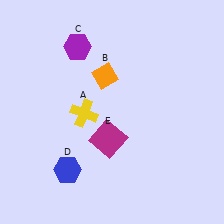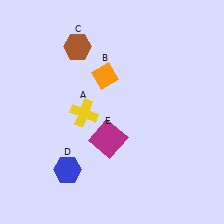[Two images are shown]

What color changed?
The hexagon (C) changed from purple in Image 1 to brown in Image 2.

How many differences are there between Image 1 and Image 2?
There is 1 difference between the two images.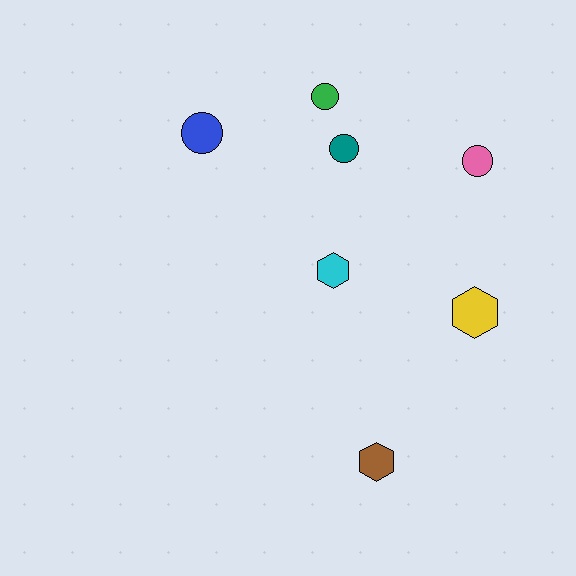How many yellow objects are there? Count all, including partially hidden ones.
There is 1 yellow object.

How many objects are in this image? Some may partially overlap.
There are 7 objects.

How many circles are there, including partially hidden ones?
There are 4 circles.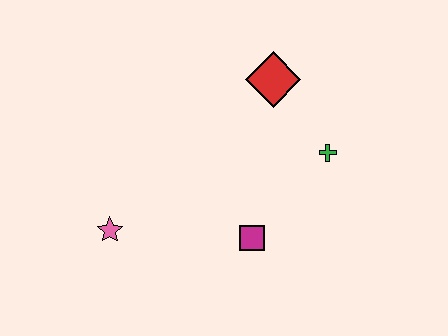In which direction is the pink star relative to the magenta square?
The pink star is to the left of the magenta square.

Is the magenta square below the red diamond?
Yes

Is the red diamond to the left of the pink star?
No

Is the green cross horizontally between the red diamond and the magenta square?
No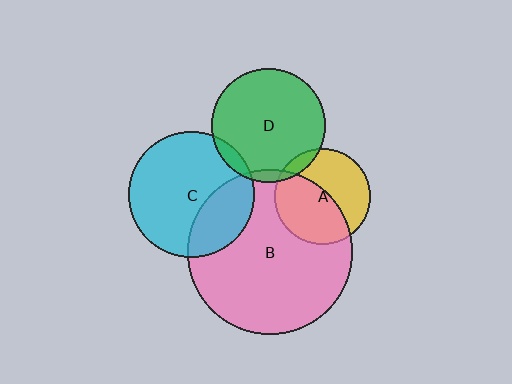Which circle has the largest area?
Circle B (pink).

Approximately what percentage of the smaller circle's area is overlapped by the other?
Approximately 5%.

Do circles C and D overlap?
Yes.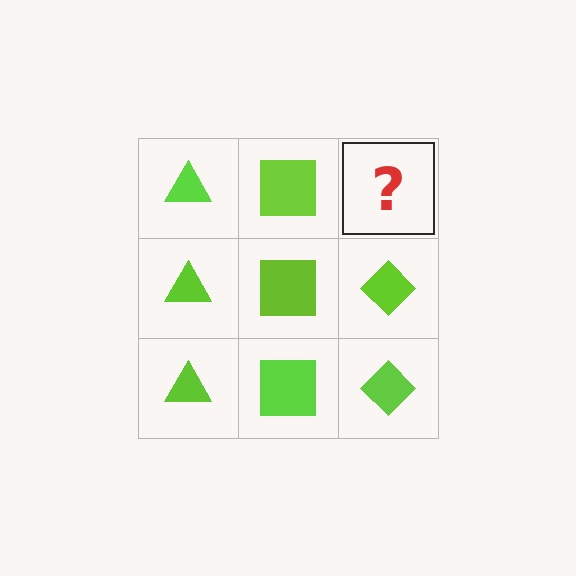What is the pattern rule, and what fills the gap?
The rule is that each column has a consistent shape. The gap should be filled with a lime diamond.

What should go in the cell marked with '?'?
The missing cell should contain a lime diamond.